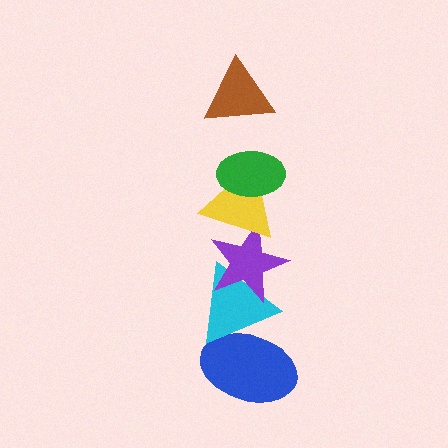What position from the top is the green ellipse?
The green ellipse is 2nd from the top.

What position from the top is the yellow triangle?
The yellow triangle is 3rd from the top.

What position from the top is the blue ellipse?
The blue ellipse is 6th from the top.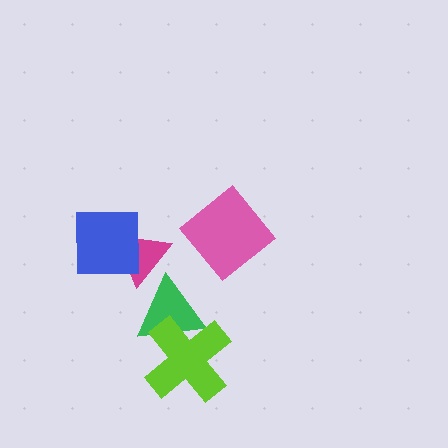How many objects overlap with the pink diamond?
0 objects overlap with the pink diamond.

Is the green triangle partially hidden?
Yes, it is partially covered by another shape.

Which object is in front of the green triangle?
The lime cross is in front of the green triangle.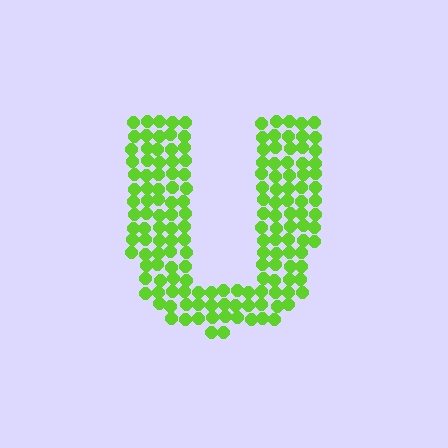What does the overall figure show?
The overall figure shows the letter U.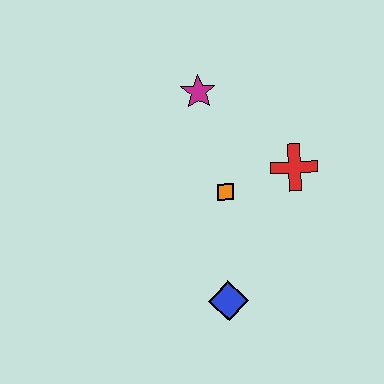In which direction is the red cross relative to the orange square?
The red cross is to the right of the orange square.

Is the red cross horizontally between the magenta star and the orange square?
No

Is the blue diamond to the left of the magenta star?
No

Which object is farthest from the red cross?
The blue diamond is farthest from the red cross.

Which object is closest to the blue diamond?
The orange square is closest to the blue diamond.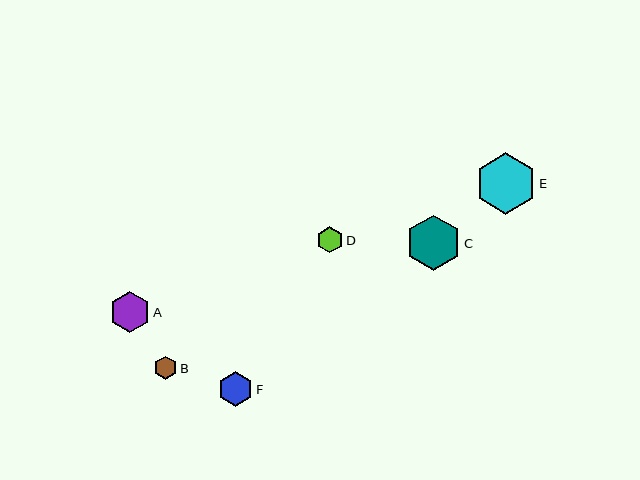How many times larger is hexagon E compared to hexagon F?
Hexagon E is approximately 1.7 times the size of hexagon F.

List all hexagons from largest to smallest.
From largest to smallest: E, C, A, F, D, B.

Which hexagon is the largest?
Hexagon E is the largest with a size of approximately 61 pixels.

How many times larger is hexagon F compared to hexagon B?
Hexagon F is approximately 1.5 times the size of hexagon B.